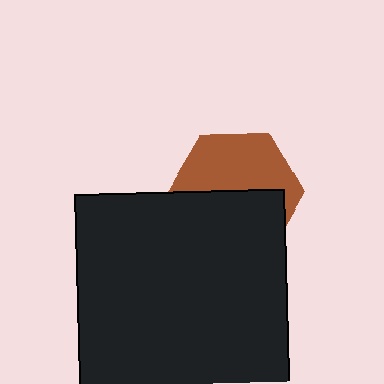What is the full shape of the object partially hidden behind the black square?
The partially hidden object is a brown hexagon.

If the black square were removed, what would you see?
You would see the complete brown hexagon.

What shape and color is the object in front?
The object in front is a black square.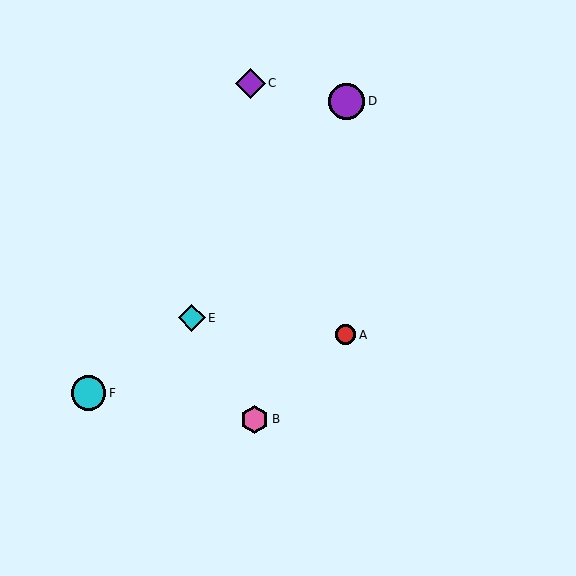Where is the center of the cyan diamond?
The center of the cyan diamond is at (192, 318).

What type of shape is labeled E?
Shape E is a cyan diamond.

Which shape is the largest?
The purple circle (labeled D) is the largest.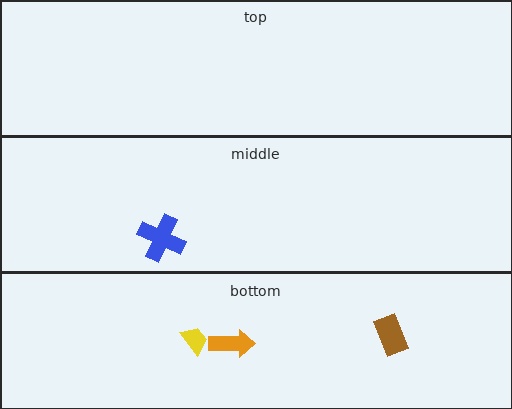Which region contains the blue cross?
The middle region.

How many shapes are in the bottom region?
3.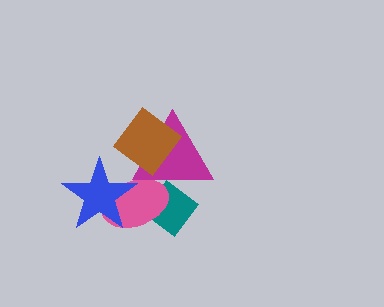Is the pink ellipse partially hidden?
Yes, it is partially covered by another shape.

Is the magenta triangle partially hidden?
Yes, it is partially covered by another shape.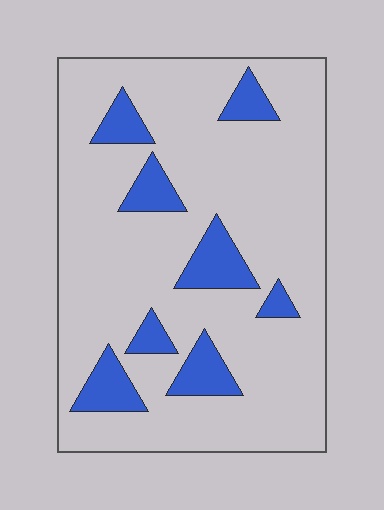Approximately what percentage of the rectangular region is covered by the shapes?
Approximately 15%.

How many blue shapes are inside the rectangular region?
8.